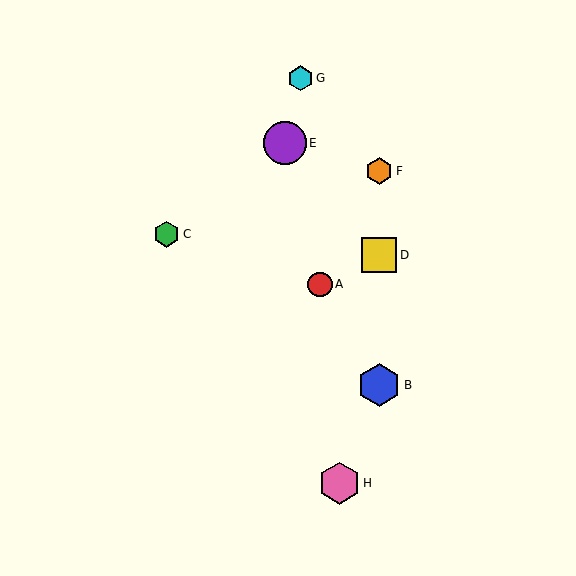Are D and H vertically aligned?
No, D is at x≈379 and H is at x≈339.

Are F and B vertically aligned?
Yes, both are at x≈379.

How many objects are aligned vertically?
3 objects (B, D, F) are aligned vertically.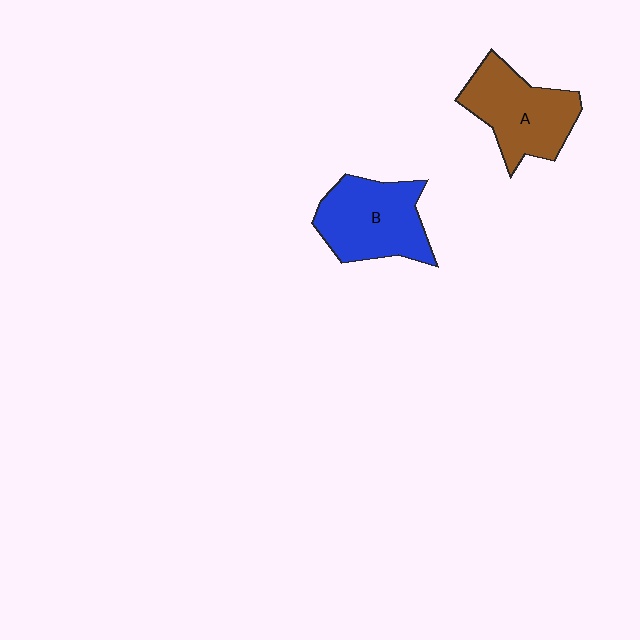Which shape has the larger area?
Shape B (blue).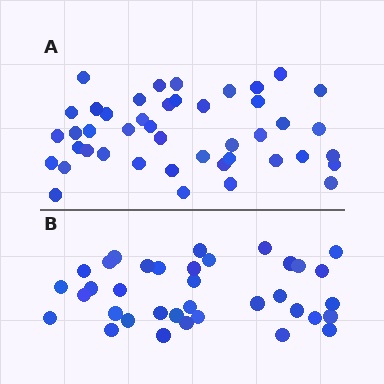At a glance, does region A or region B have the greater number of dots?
Region A (the top region) has more dots.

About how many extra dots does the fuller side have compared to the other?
Region A has roughly 8 or so more dots than region B.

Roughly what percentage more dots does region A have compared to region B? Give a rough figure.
About 20% more.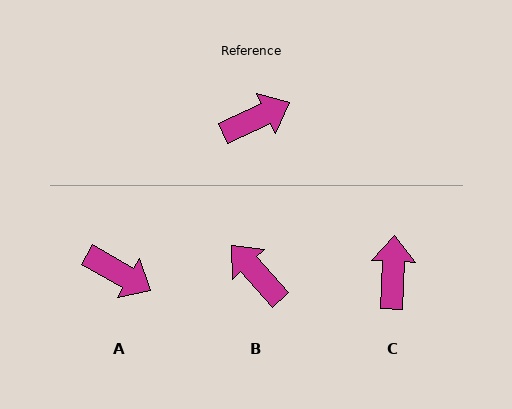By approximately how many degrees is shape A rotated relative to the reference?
Approximately 55 degrees clockwise.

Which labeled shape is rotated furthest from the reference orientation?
B, about 107 degrees away.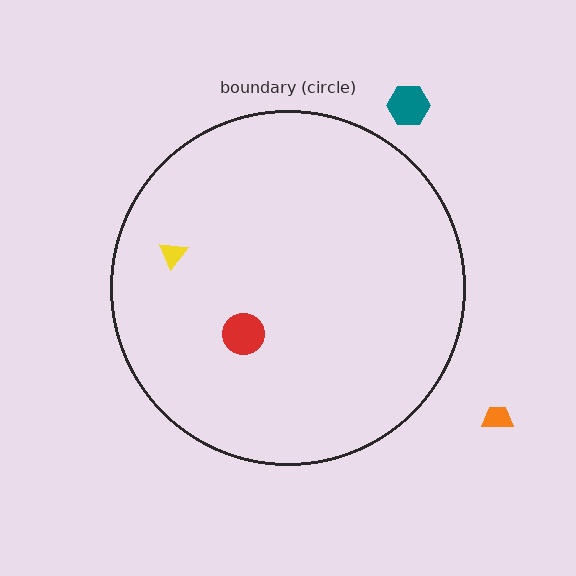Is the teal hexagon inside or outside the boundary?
Outside.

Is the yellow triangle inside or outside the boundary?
Inside.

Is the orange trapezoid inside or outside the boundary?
Outside.